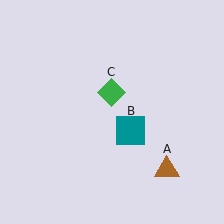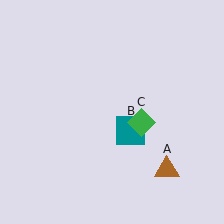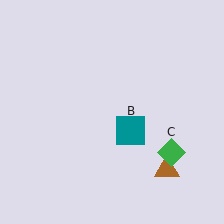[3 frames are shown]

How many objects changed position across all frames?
1 object changed position: green diamond (object C).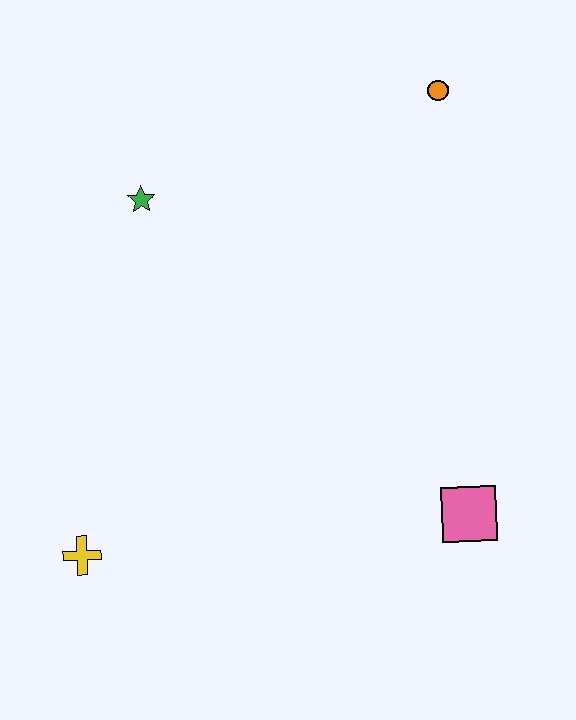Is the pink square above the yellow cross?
Yes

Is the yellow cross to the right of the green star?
No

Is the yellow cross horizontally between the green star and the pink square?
No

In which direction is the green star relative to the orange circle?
The green star is to the left of the orange circle.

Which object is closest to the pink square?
The yellow cross is closest to the pink square.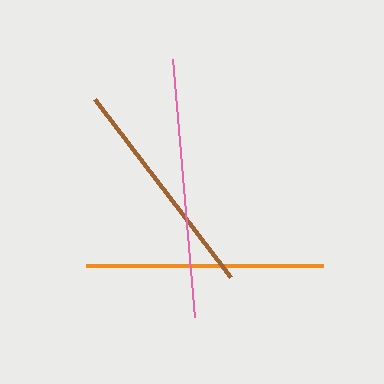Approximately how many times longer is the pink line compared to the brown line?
The pink line is approximately 1.2 times the length of the brown line.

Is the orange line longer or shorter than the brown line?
The orange line is longer than the brown line.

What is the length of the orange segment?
The orange segment is approximately 237 pixels long.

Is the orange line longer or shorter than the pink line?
The pink line is longer than the orange line.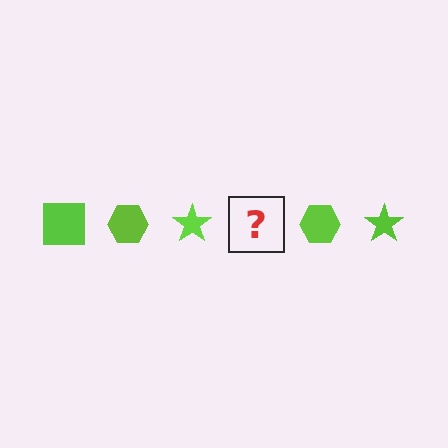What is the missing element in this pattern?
The missing element is a lime square.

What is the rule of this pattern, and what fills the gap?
The rule is that the pattern cycles through square, hexagon, star shapes in lime. The gap should be filled with a lime square.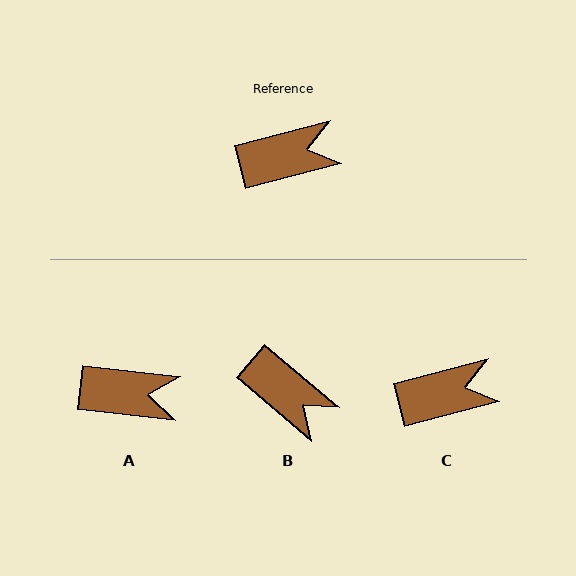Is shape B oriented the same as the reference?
No, it is off by about 55 degrees.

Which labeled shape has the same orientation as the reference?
C.